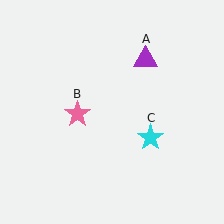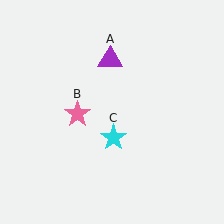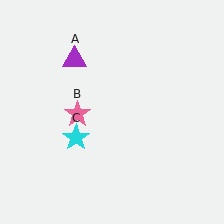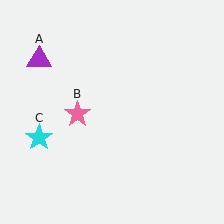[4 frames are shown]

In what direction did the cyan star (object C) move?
The cyan star (object C) moved left.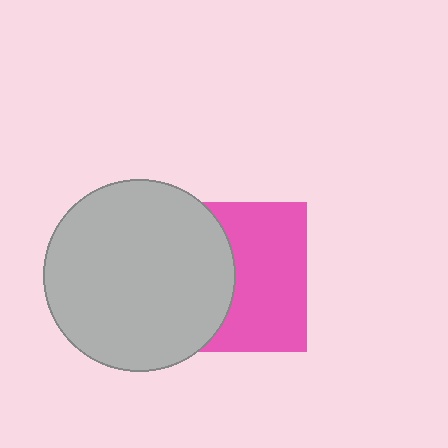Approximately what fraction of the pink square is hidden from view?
Roughly 45% of the pink square is hidden behind the light gray circle.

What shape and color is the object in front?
The object in front is a light gray circle.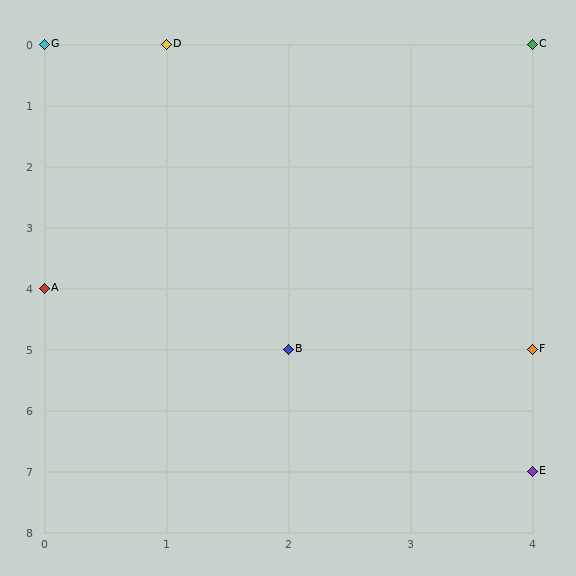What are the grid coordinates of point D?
Point D is at grid coordinates (1, 0).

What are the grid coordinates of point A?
Point A is at grid coordinates (0, 4).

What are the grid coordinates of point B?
Point B is at grid coordinates (2, 5).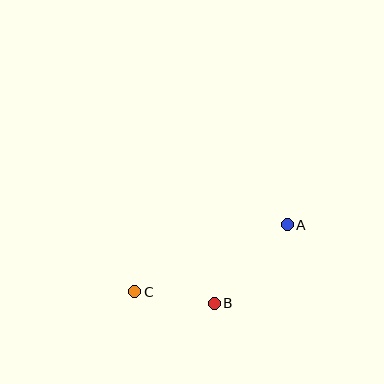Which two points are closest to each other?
Points B and C are closest to each other.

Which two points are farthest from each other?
Points A and C are farthest from each other.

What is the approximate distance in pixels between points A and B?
The distance between A and B is approximately 107 pixels.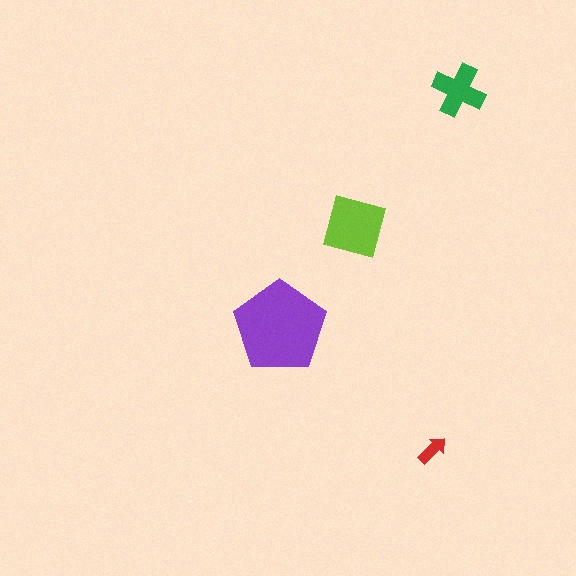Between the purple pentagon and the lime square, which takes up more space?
The purple pentagon.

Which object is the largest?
The purple pentagon.